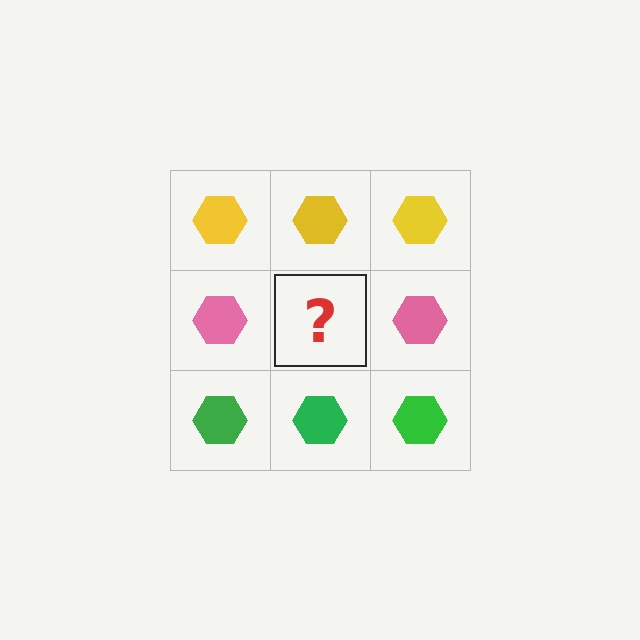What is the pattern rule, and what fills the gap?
The rule is that each row has a consistent color. The gap should be filled with a pink hexagon.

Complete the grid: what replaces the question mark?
The question mark should be replaced with a pink hexagon.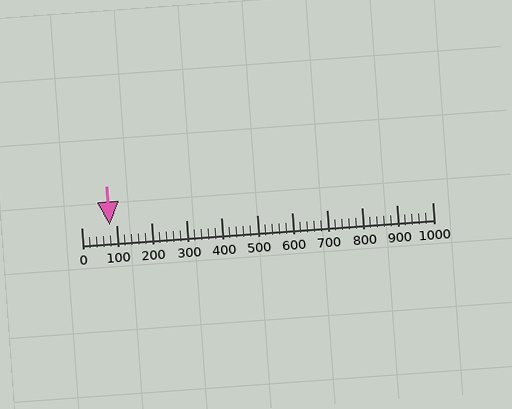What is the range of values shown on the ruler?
The ruler shows values from 0 to 1000.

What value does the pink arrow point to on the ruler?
The pink arrow points to approximately 80.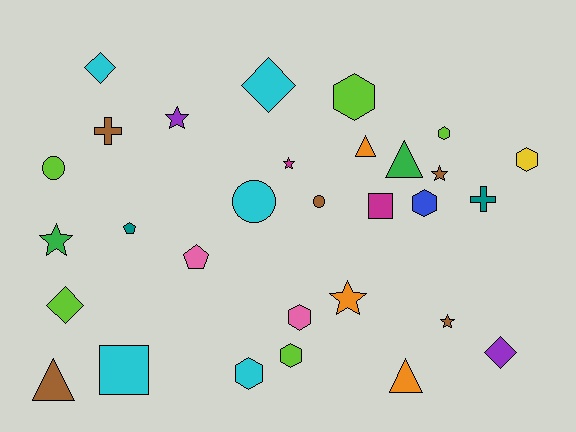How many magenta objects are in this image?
There are 2 magenta objects.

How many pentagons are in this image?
There are 2 pentagons.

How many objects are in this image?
There are 30 objects.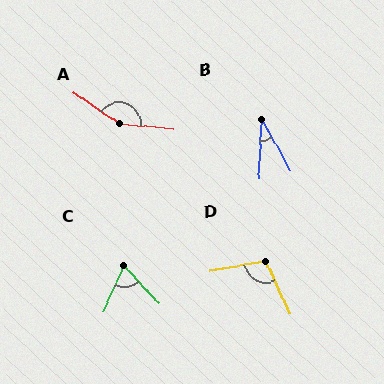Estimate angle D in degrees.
Approximately 104 degrees.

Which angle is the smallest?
B, at approximately 32 degrees.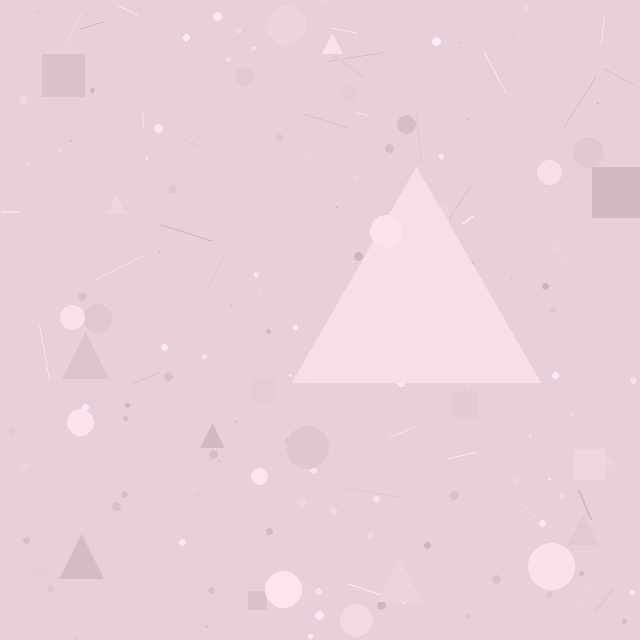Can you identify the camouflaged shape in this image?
The camouflaged shape is a triangle.